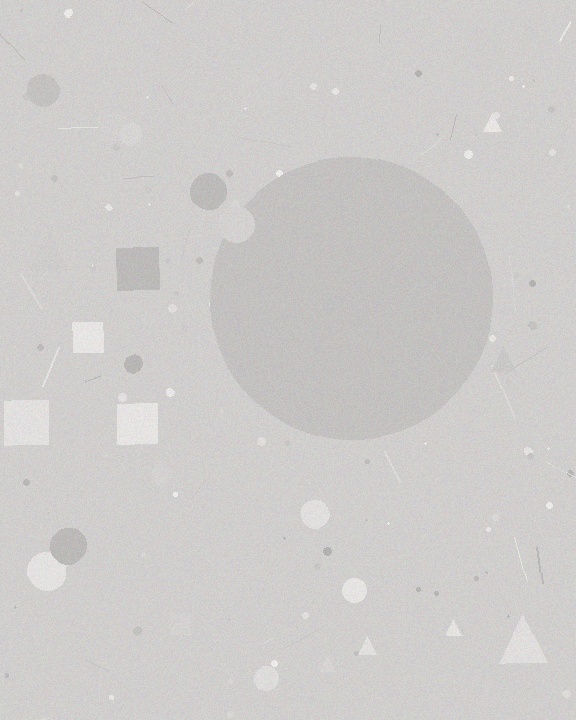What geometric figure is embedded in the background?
A circle is embedded in the background.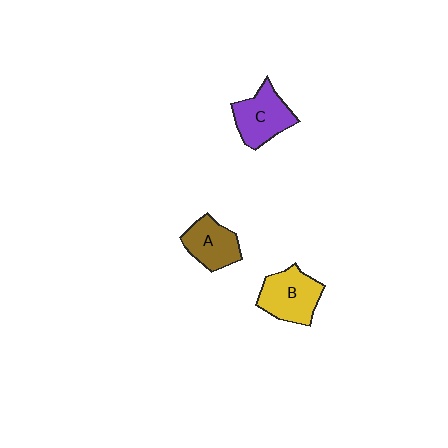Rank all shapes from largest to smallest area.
From largest to smallest: B (yellow), C (purple), A (brown).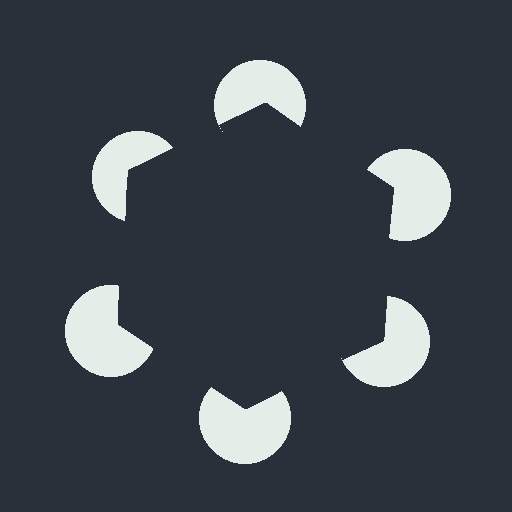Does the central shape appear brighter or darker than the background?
It typically appears slightly darker than the background, even though no actual brightness change is drawn.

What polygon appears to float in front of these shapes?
An illusory hexagon — its edges are inferred from the aligned wedge cuts in the pac-man discs, not physically drawn.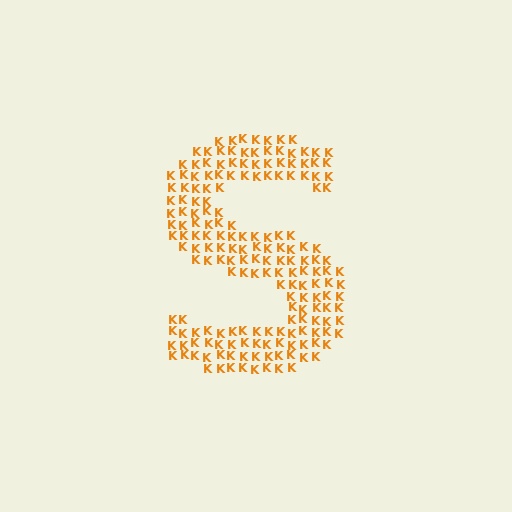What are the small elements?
The small elements are letter K's.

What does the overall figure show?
The overall figure shows the letter S.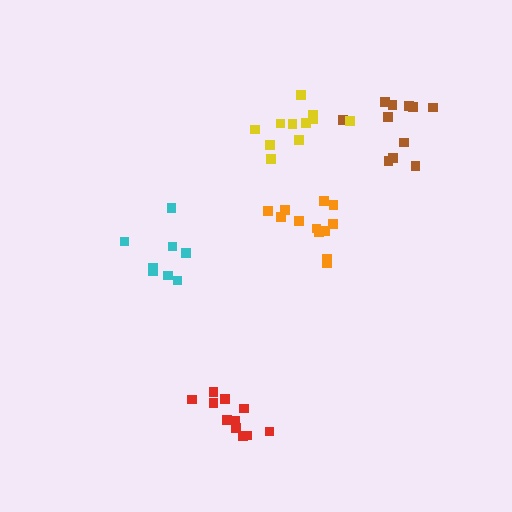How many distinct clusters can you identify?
There are 5 distinct clusters.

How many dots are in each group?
Group 1: 12 dots, Group 2: 8 dots, Group 3: 12 dots, Group 4: 11 dots, Group 5: 11 dots (54 total).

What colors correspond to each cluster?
The clusters are colored: red, cyan, orange, brown, yellow.